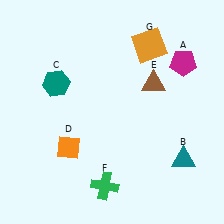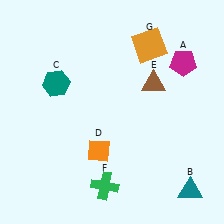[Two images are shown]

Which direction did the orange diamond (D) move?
The orange diamond (D) moved right.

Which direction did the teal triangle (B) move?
The teal triangle (B) moved down.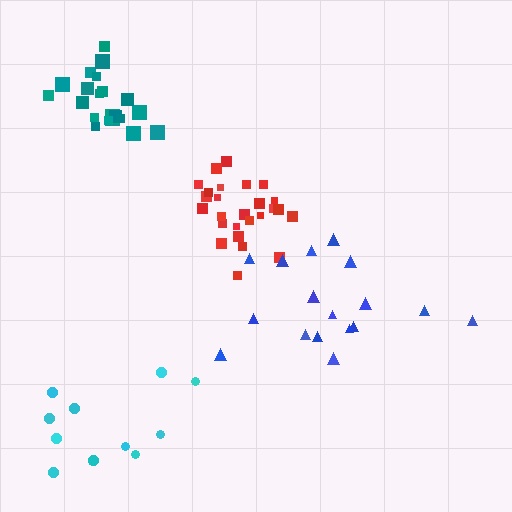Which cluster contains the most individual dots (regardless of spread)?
Red (27).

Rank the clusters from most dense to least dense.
teal, red, blue, cyan.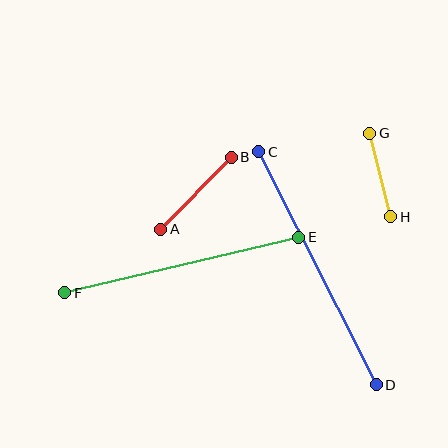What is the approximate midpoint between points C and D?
The midpoint is at approximately (317, 268) pixels.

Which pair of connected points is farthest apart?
Points C and D are farthest apart.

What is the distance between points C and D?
The distance is approximately 261 pixels.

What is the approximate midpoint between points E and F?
The midpoint is at approximately (182, 265) pixels.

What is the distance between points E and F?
The distance is approximately 240 pixels.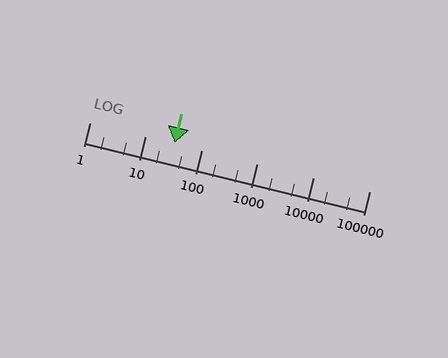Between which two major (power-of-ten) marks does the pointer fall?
The pointer is between 10 and 100.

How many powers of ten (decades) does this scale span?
The scale spans 5 decades, from 1 to 100000.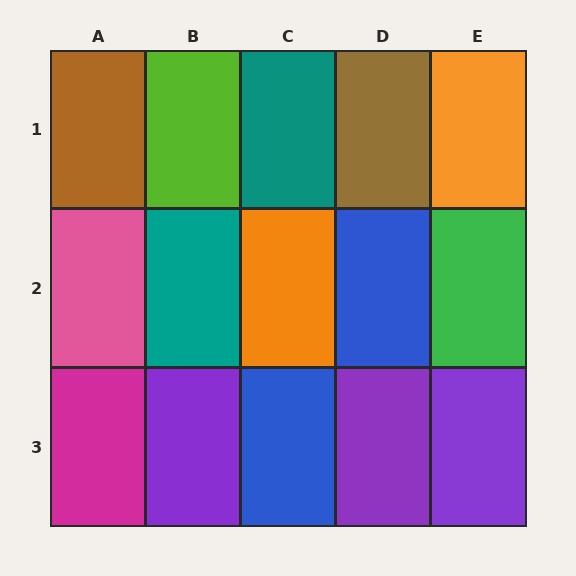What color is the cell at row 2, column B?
Teal.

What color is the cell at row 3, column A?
Magenta.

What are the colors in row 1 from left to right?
Brown, lime, teal, brown, orange.